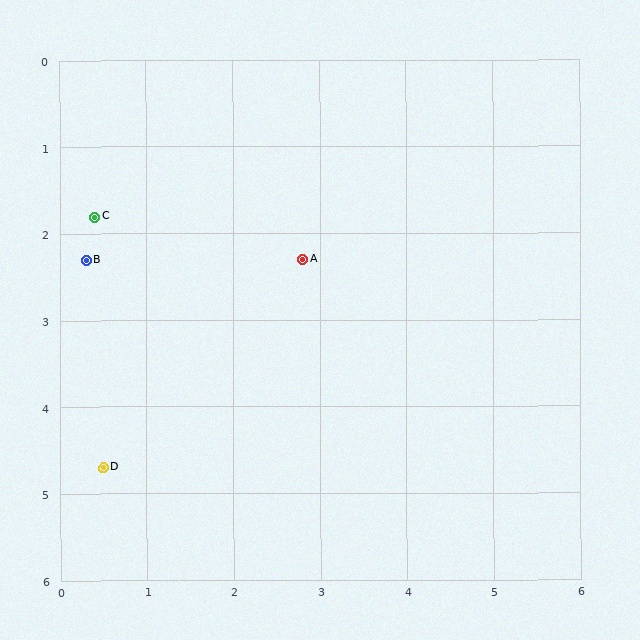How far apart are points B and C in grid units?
Points B and C are about 0.5 grid units apart.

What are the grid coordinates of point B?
Point B is at approximately (0.3, 2.3).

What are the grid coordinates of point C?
Point C is at approximately (0.4, 1.8).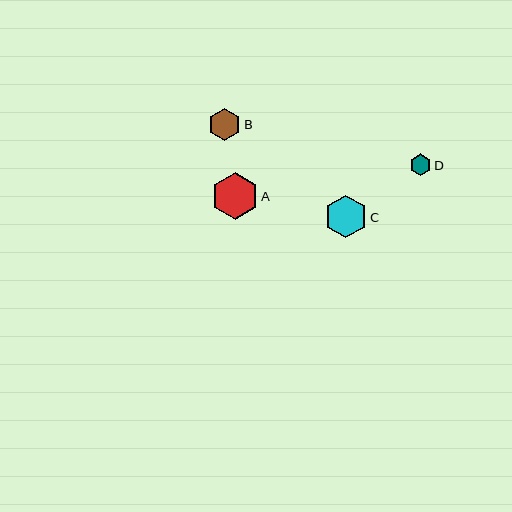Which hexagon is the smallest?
Hexagon D is the smallest with a size of approximately 22 pixels.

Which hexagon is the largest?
Hexagon A is the largest with a size of approximately 46 pixels.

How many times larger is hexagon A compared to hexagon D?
Hexagon A is approximately 2.1 times the size of hexagon D.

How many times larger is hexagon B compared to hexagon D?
Hexagon B is approximately 1.5 times the size of hexagon D.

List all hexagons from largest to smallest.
From largest to smallest: A, C, B, D.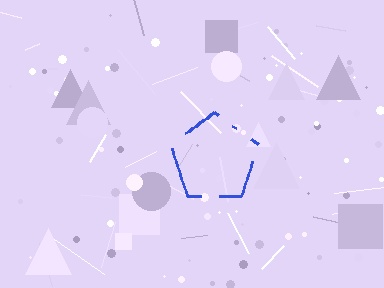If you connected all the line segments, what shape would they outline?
They would outline a pentagon.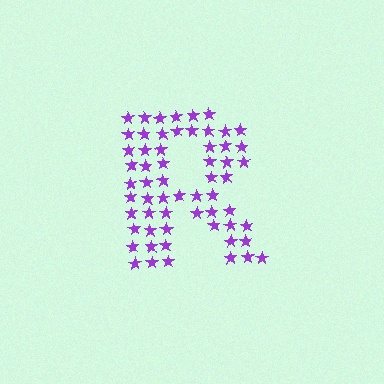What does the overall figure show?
The overall figure shows the letter R.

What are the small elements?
The small elements are stars.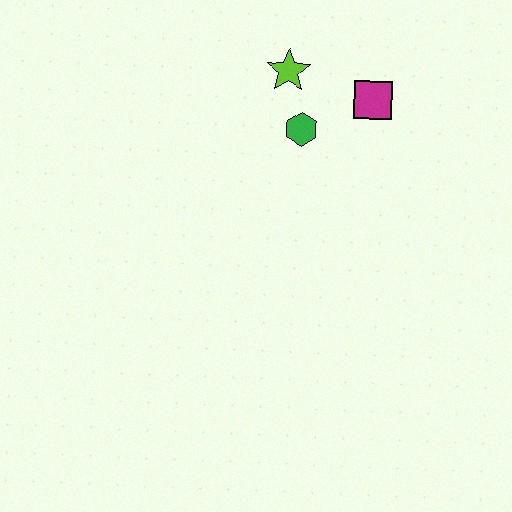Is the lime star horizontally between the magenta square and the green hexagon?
No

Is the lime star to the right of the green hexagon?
No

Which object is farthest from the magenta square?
The lime star is farthest from the magenta square.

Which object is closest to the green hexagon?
The lime star is closest to the green hexagon.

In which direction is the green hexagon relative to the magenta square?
The green hexagon is to the left of the magenta square.